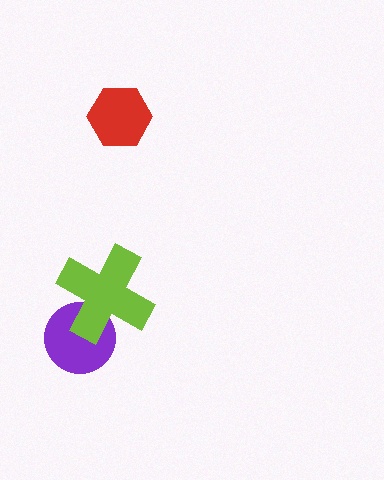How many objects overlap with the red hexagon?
0 objects overlap with the red hexagon.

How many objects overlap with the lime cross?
1 object overlaps with the lime cross.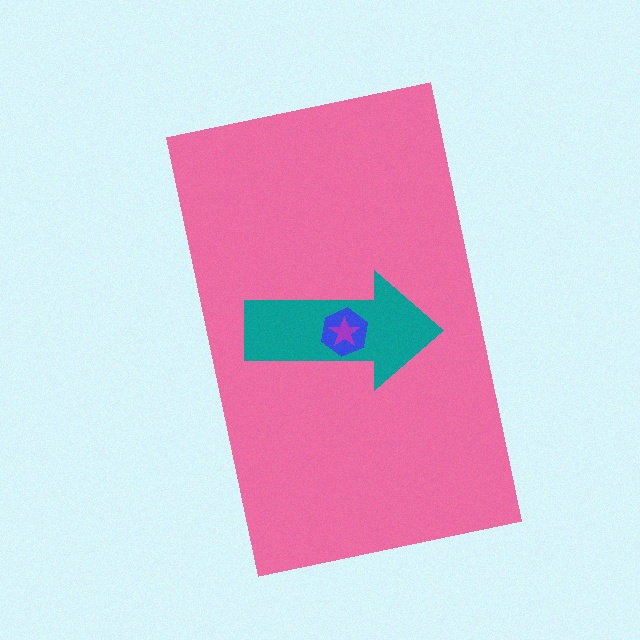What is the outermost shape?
The pink rectangle.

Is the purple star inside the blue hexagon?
Yes.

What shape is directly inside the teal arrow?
The blue hexagon.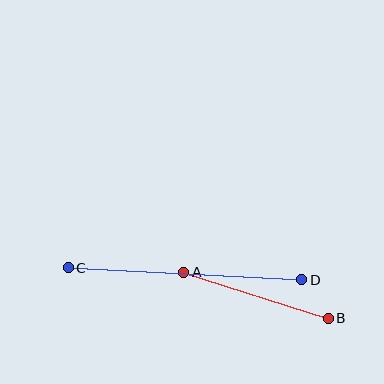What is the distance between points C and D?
The distance is approximately 234 pixels.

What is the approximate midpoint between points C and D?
The midpoint is at approximately (185, 274) pixels.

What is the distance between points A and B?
The distance is approximately 152 pixels.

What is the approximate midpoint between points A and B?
The midpoint is at approximately (256, 295) pixels.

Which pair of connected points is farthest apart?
Points C and D are farthest apart.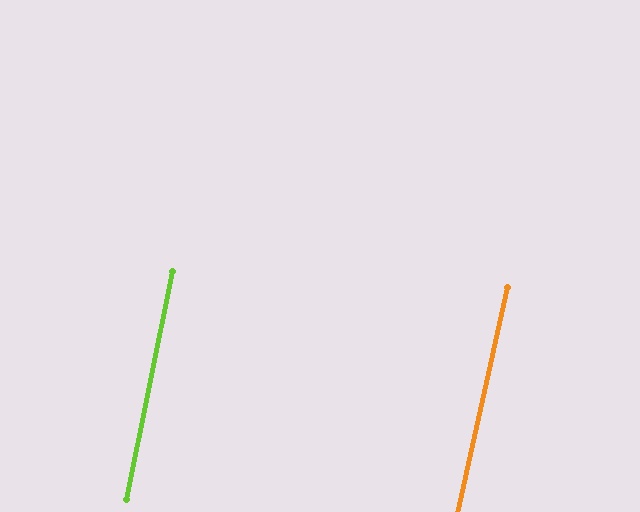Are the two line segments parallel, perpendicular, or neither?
Parallel — their directions differ by only 0.9°.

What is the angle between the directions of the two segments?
Approximately 1 degree.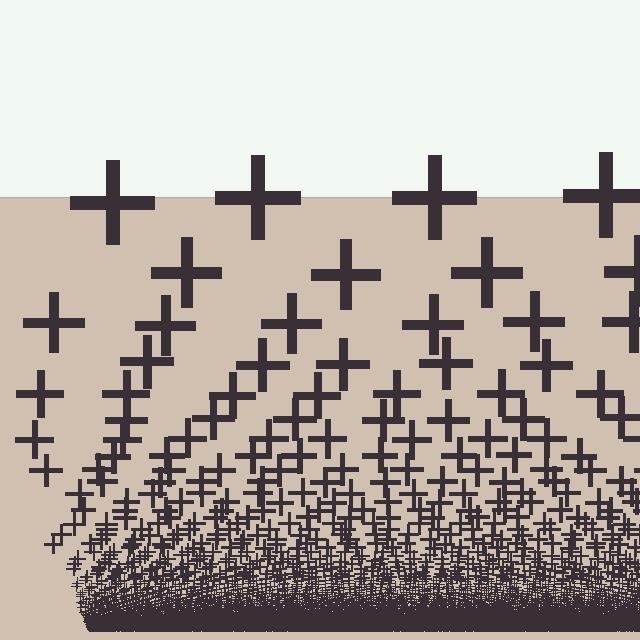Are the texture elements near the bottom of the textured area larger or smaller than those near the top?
Smaller. The gradient is inverted — elements near the bottom are smaller and denser.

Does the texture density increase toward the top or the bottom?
Density increases toward the bottom.